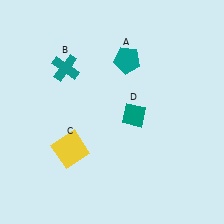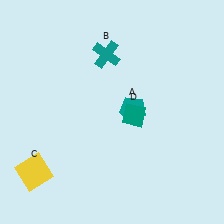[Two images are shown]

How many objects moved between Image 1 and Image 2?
3 objects moved between the two images.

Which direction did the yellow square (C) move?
The yellow square (C) moved left.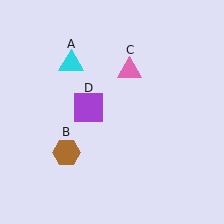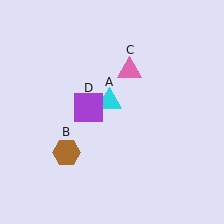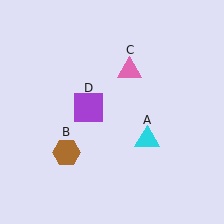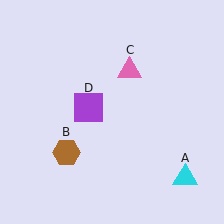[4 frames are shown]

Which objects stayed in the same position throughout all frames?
Brown hexagon (object B) and pink triangle (object C) and purple square (object D) remained stationary.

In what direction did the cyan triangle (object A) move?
The cyan triangle (object A) moved down and to the right.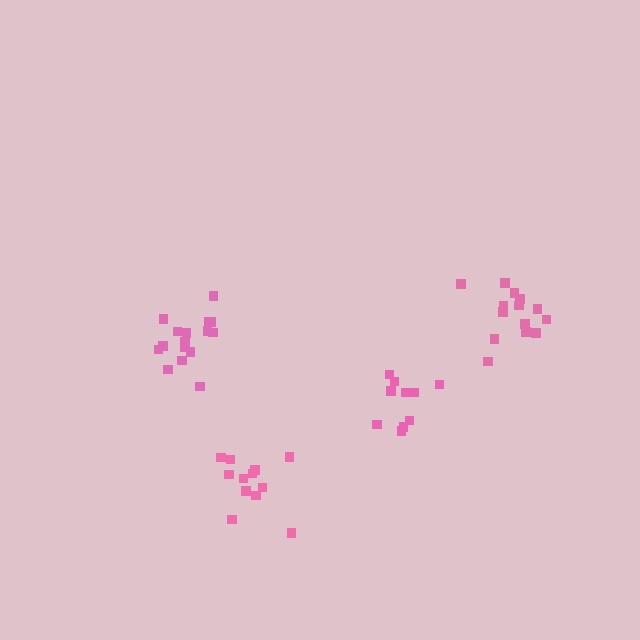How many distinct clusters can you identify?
There are 4 distinct clusters.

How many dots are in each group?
Group 1: 10 dots, Group 2: 12 dots, Group 3: 14 dots, Group 4: 16 dots (52 total).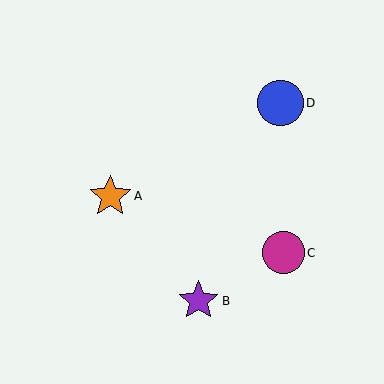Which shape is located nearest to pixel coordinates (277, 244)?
The magenta circle (labeled C) at (283, 253) is nearest to that location.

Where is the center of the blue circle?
The center of the blue circle is at (281, 103).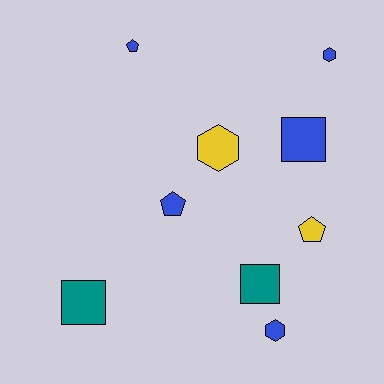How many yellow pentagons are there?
There is 1 yellow pentagon.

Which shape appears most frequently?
Pentagon, with 3 objects.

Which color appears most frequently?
Blue, with 5 objects.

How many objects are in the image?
There are 9 objects.